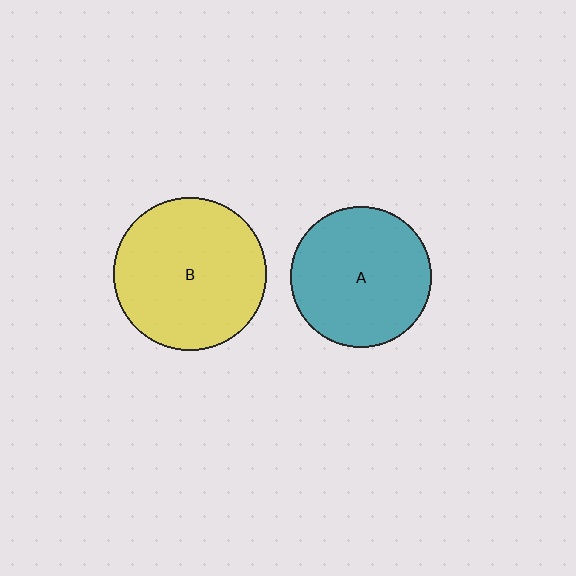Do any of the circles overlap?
No, none of the circles overlap.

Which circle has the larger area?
Circle B (yellow).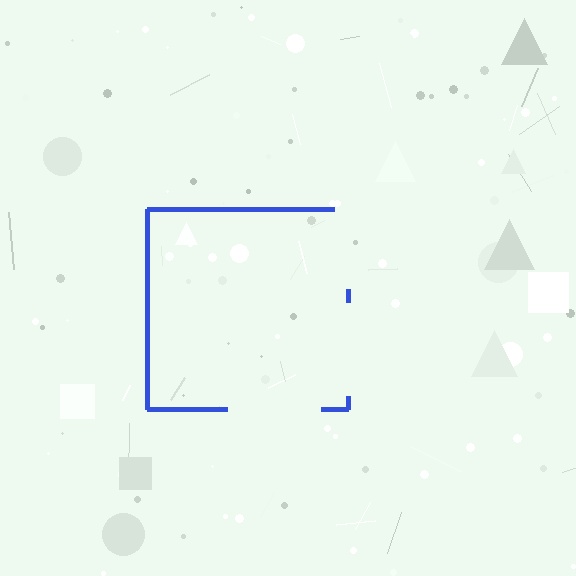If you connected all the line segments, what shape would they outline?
They would outline a square.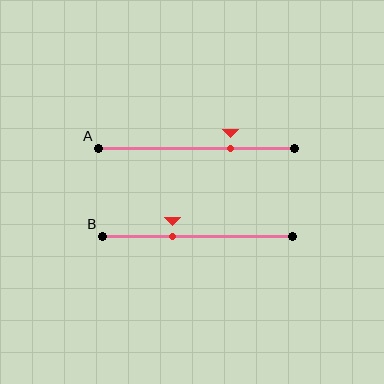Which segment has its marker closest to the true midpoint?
Segment B has its marker closest to the true midpoint.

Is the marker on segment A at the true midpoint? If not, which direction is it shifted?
No, the marker on segment A is shifted to the right by about 18% of the segment length.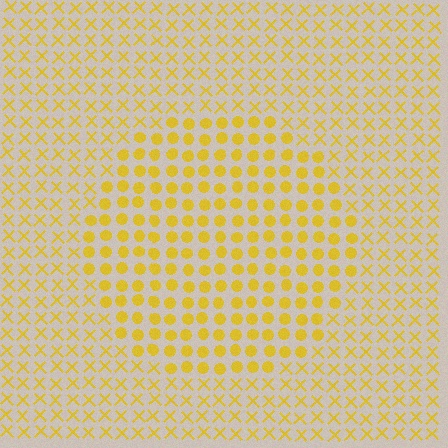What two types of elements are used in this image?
The image uses circles inside the circle region and X marks outside it.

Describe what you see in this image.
The image is filled with small yellow elements arranged in a uniform grid. A circle-shaped region contains circles, while the surrounding area contains X marks. The boundary is defined purely by the change in element shape.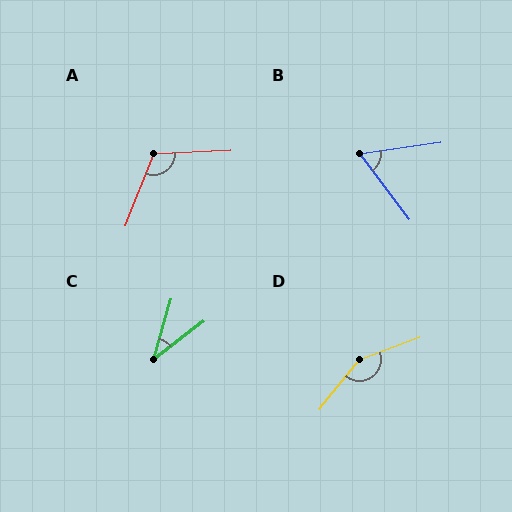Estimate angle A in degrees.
Approximately 114 degrees.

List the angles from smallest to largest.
C (37°), B (61°), A (114°), D (149°).